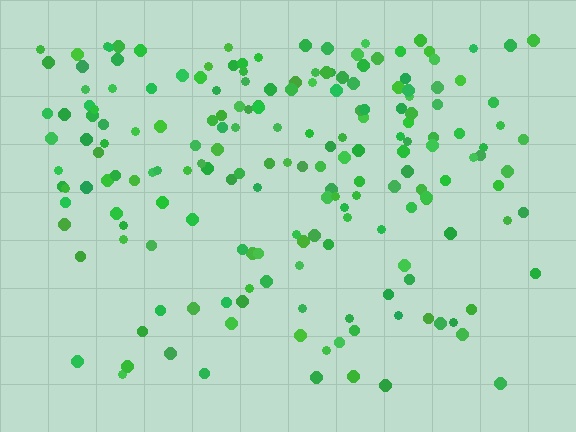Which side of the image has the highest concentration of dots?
The top.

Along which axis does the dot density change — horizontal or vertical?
Vertical.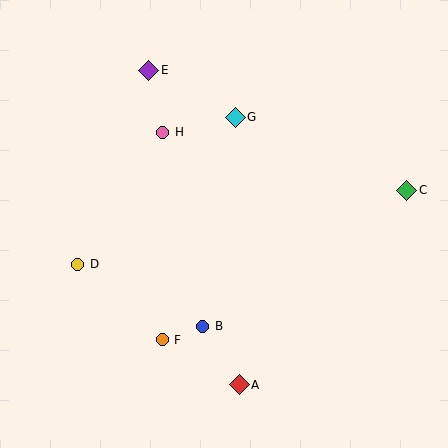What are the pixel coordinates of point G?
Point G is at (235, 117).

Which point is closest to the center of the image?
Point B at (203, 326) is closest to the center.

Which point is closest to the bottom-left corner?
Point F is closest to the bottom-left corner.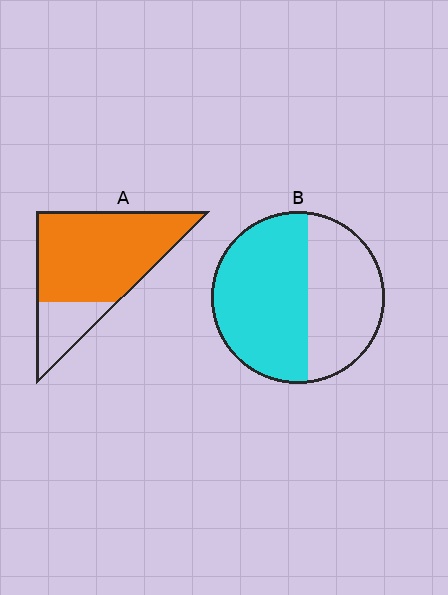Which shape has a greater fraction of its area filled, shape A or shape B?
Shape A.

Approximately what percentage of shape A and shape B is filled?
A is approximately 80% and B is approximately 55%.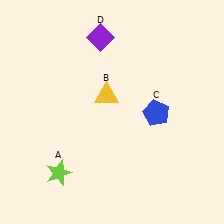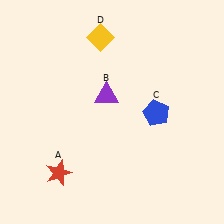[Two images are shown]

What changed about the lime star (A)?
In Image 1, A is lime. In Image 2, it changed to red.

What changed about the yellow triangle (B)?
In Image 1, B is yellow. In Image 2, it changed to purple.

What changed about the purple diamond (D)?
In Image 1, D is purple. In Image 2, it changed to yellow.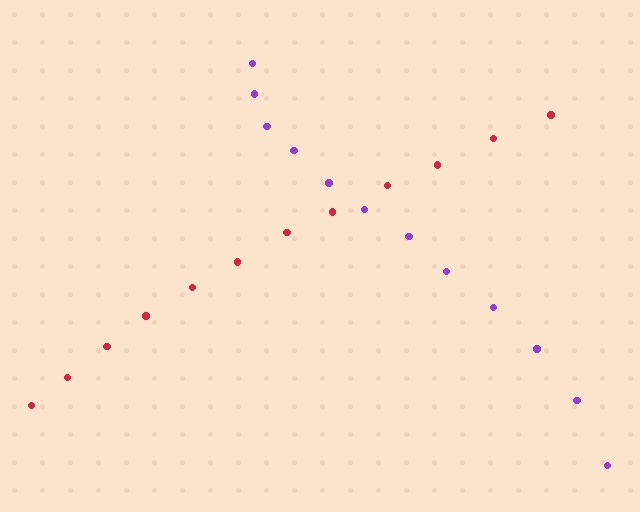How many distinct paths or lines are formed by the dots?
There are 2 distinct paths.